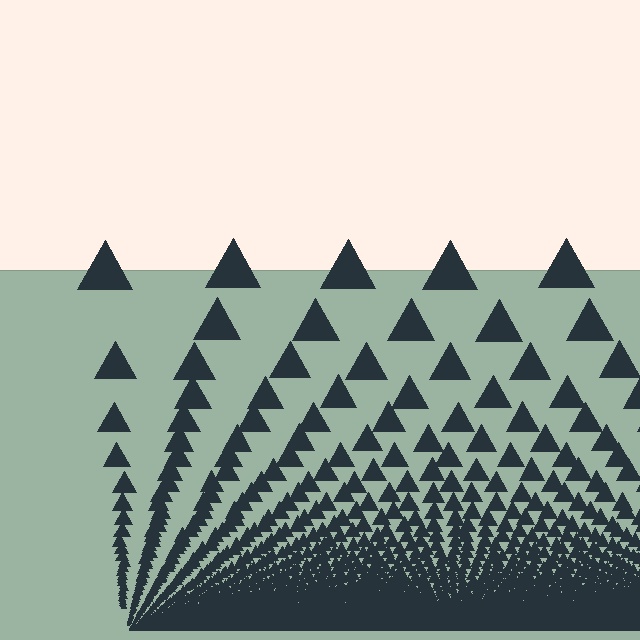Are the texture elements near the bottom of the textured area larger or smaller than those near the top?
Smaller. The gradient is inverted — elements near the bottom are smaller and denser.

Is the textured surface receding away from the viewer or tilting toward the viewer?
The surface appears to tilt toward the viewer. Texture elements get larger and sparser toward the top.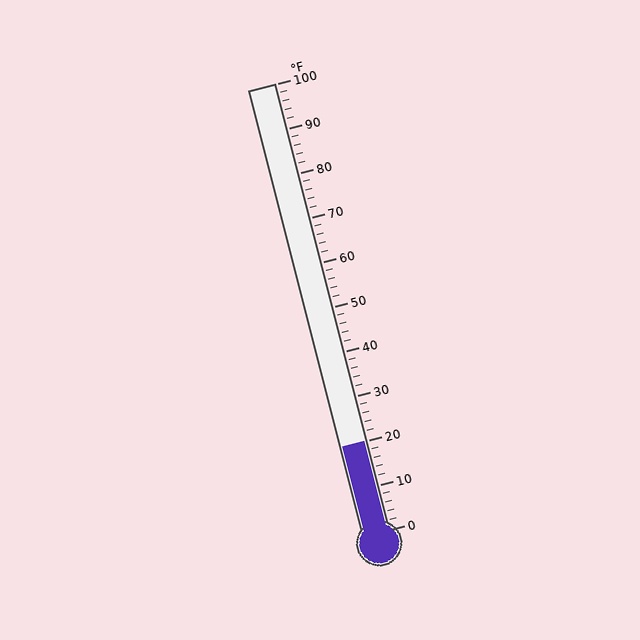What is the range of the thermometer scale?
The thermometer scale ranges from 0°F to 100°F.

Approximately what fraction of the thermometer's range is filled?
The thermometer is filled to approximately 20% of its range.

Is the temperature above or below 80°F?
The temperature is below 80°F.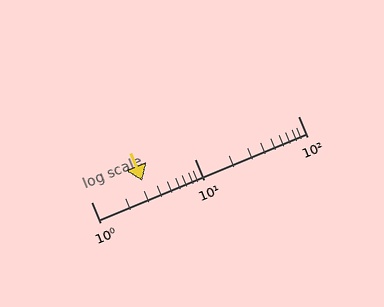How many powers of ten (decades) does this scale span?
The scale spans 2 decades, from 1 to 100.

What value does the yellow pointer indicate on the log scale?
The pointer indicates approximately 3.1.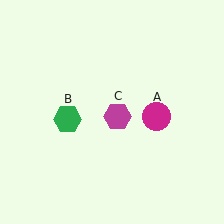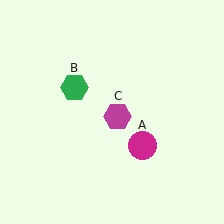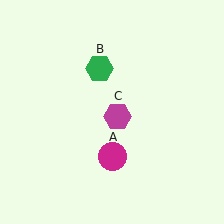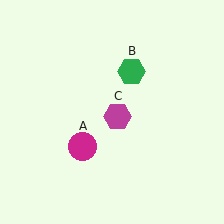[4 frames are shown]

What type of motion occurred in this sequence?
The magenta circle (object A), green hexagon (object B) rotated clockwise around the center of the scene.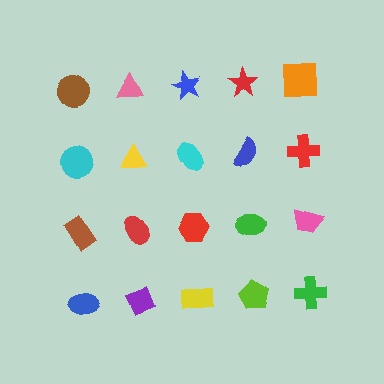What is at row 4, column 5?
A green cross.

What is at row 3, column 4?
A green ellipse.